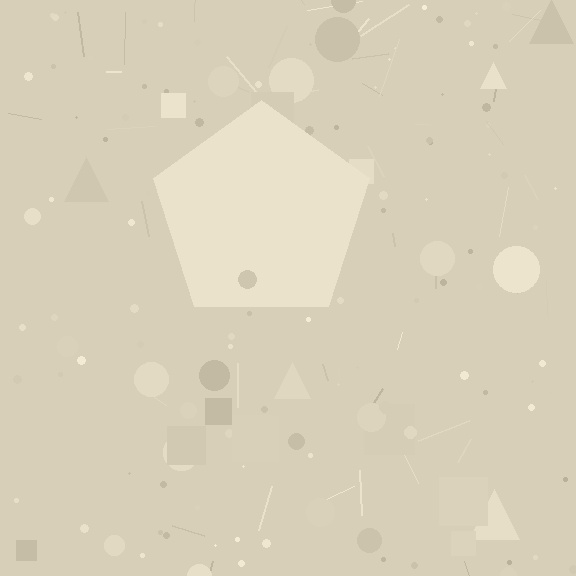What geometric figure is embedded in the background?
A pentagon is embedded in the background.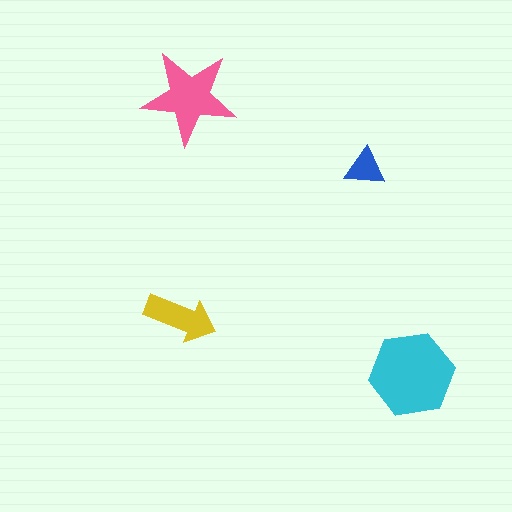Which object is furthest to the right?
The cyan hexagon is rightmost.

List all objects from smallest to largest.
The blue triangle, the yellow arrow, the pink star, the cyan hexagon.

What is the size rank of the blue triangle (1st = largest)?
4th.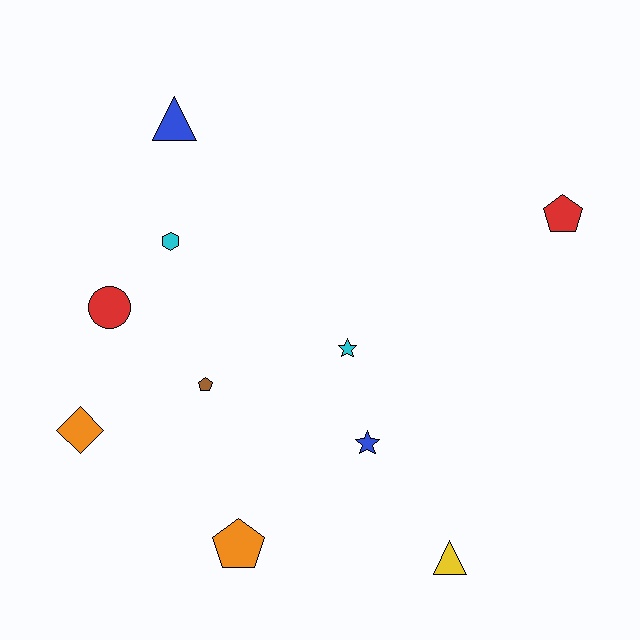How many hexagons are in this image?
There is 1 hexagon.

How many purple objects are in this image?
There are no purple objects.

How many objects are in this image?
There are 10 objects.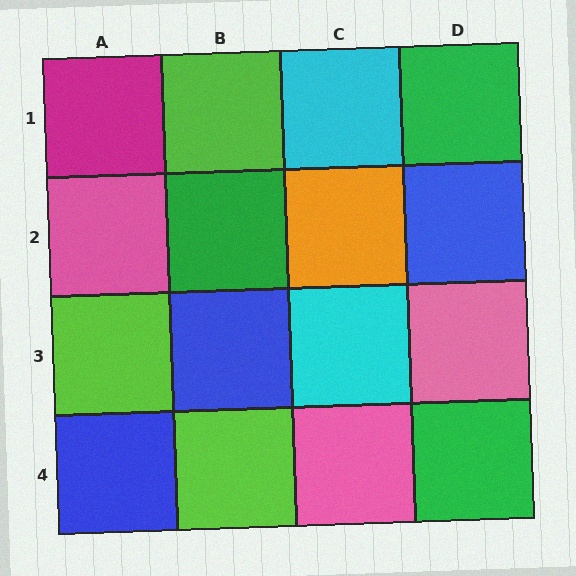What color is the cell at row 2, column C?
Orange.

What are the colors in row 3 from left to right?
Lime, blue, cyan, pink.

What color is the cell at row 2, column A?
Pink.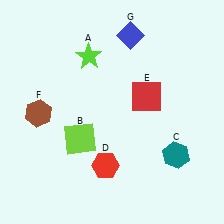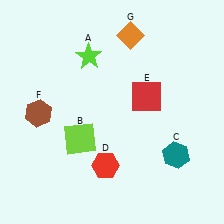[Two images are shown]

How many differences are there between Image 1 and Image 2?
There is 1 difference between the two images.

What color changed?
The diamond (G) changed from blue in Image 1 to orange in Image 2.